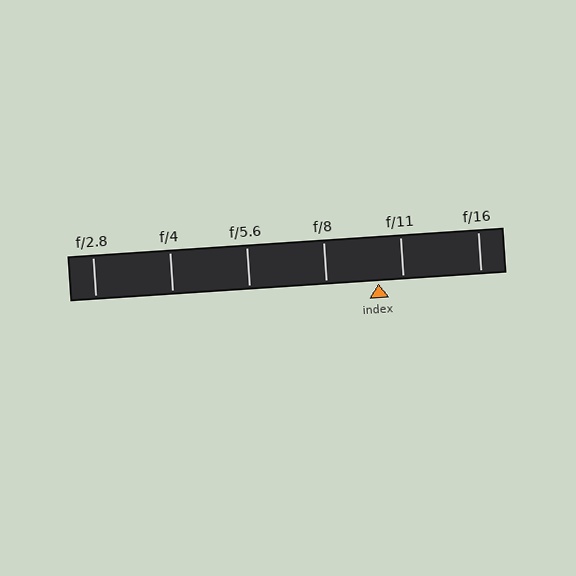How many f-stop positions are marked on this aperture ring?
There are 6 f-stop positions marked.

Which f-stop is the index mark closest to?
The index mark is closest to f/11.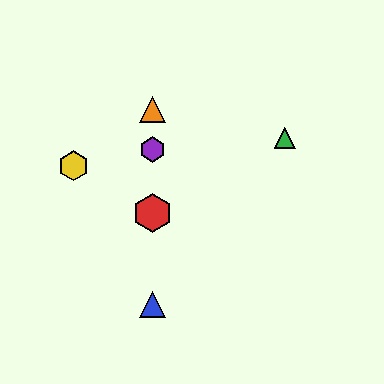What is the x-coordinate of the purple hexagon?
The purple hexagon is at x≈153.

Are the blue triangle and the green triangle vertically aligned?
No, the blue triangle is at x≈153 and the green triangle is at x≈285.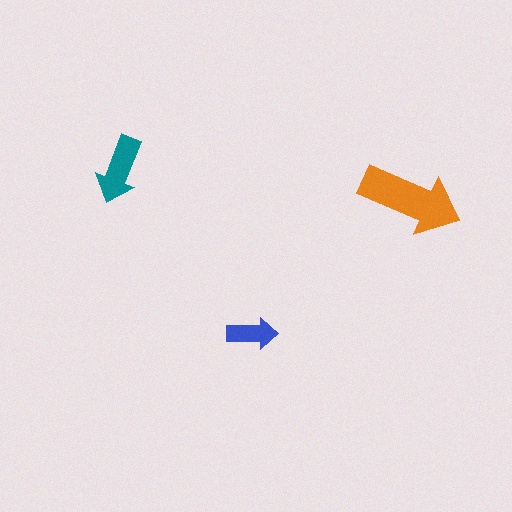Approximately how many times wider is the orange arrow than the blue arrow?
About 2 times wider.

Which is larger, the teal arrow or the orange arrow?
The orange one.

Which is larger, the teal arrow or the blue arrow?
The teal one.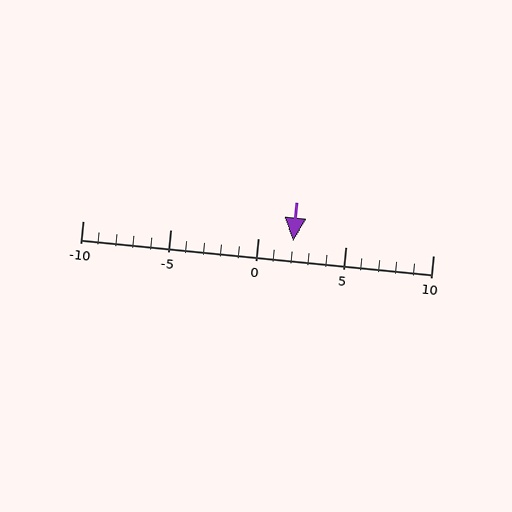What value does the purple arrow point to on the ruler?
The purple arrow points to approximately 2.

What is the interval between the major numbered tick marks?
The major tick marks are spaced 5 units apart.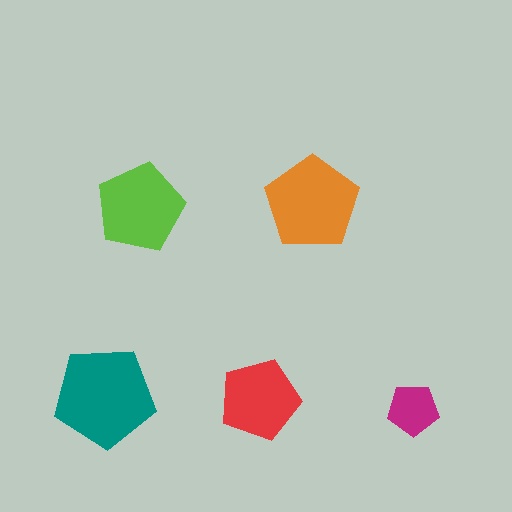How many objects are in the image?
There are 5 objects in the image.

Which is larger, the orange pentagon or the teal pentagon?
The teal one.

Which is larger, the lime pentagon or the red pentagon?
The lime one.